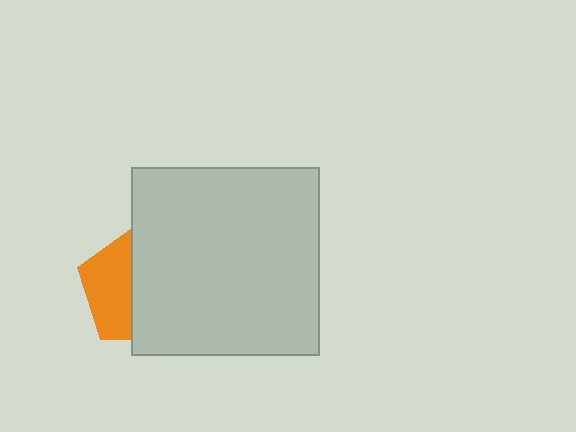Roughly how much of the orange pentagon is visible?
A small part of it is visible (roughly 42%).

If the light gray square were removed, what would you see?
You would see the complete orange pentagon.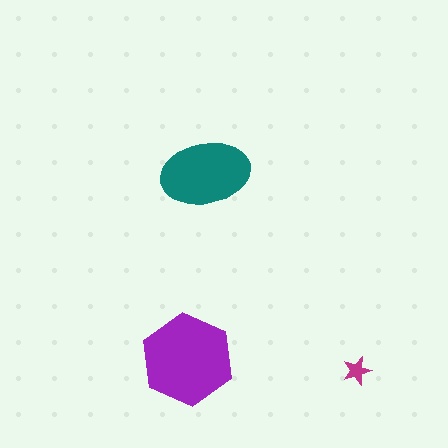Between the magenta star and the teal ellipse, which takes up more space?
The teal ellipse.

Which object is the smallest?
The magenta star.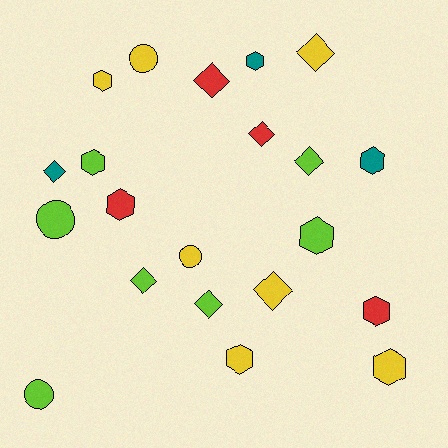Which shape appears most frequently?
Hexagon, with 9 objects.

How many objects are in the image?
There are 21 objects.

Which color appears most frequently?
Lime, with 7 objects.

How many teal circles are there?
There are no teal circles.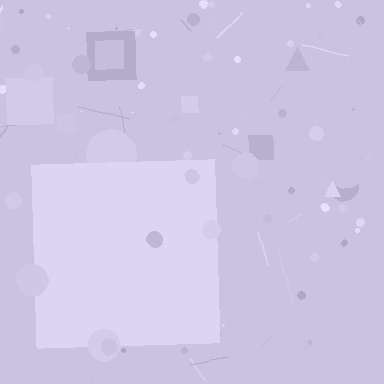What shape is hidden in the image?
A square is hidden in the image.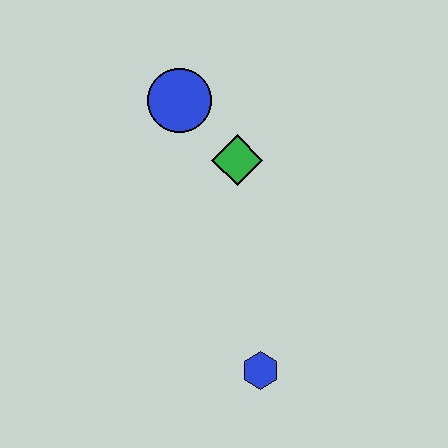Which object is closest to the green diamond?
The blue circle is closest to the green diamond.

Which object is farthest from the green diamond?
The blue hexagon is farthest from the green diamond.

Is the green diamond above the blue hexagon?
Yes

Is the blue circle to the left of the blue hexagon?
Yes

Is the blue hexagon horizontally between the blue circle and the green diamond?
No